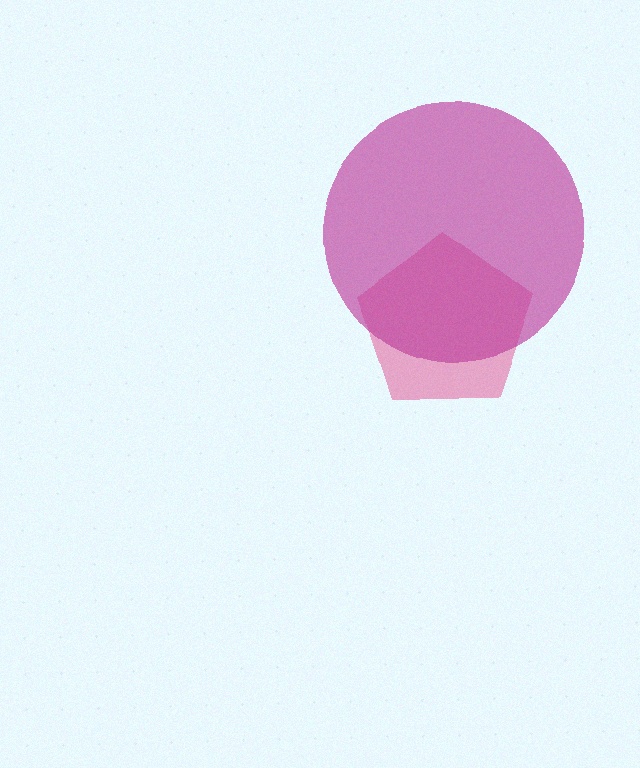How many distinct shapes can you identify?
There are 2 distinct shapes: a pink pentagon, a magenta circle.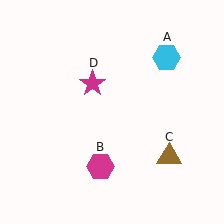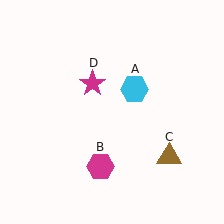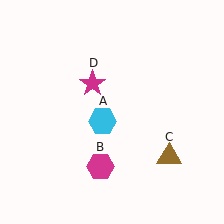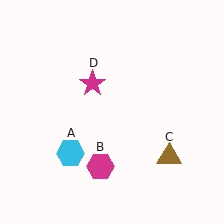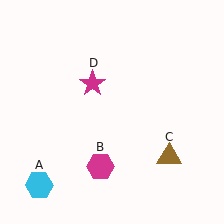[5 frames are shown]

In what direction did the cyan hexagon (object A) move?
The cyan hexagon (object A) moved down and to the left.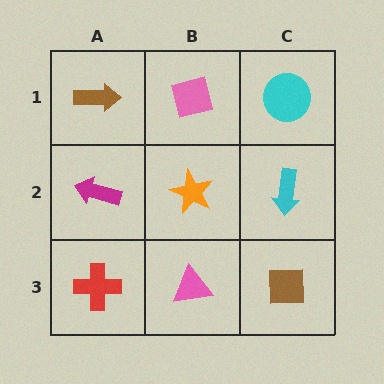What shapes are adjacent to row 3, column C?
A cyan arrow (row 2, column C), a pink triangle (row 3, column B).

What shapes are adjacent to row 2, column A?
A brown arrow (row 1, column A), a red cross (row 3, column A), an orange star (row 2, column B).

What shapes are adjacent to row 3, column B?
An orange star (row 2, column B), a red cross (row 3, column A), a brown square (row 3, column C).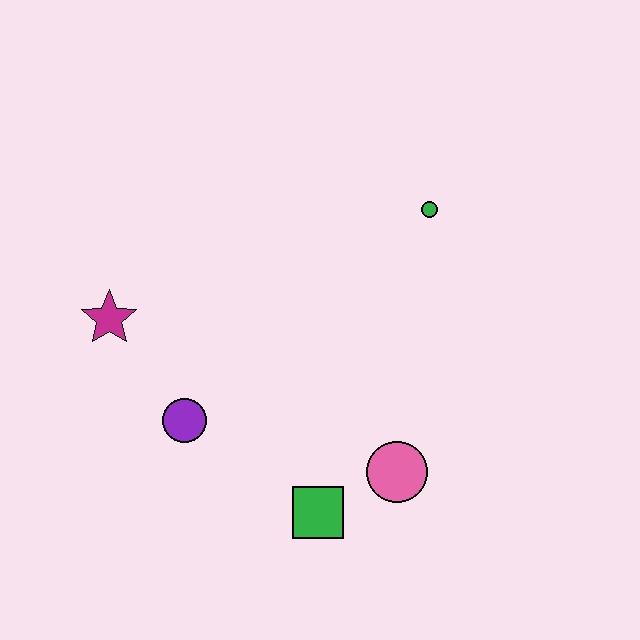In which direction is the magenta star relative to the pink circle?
The magenta star is to the left of the pink circle.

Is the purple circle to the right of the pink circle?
No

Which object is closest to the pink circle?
The green square is closest to the pink circle.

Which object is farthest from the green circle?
The magenta star is farthest from the green circle.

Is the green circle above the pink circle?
Yes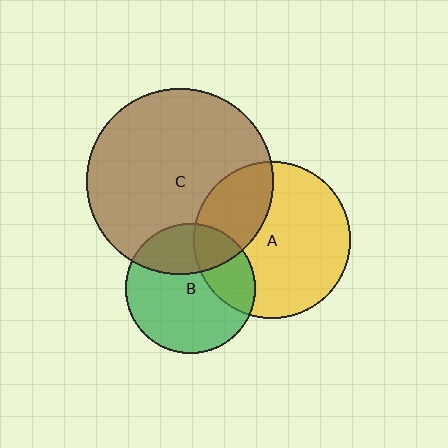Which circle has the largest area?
Circle C (brown).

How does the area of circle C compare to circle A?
Approximately 1.4 times.